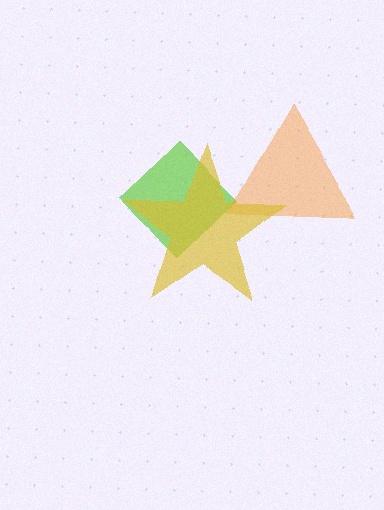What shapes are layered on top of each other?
The layered shapes are: a lime diamond, an orange triangle, a yellow star.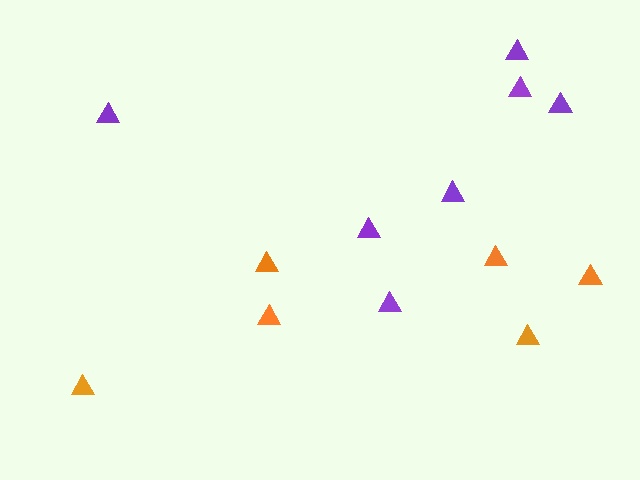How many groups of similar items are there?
There are 2 groups: one group of orange triangles (6) and one group of purple triangles (7).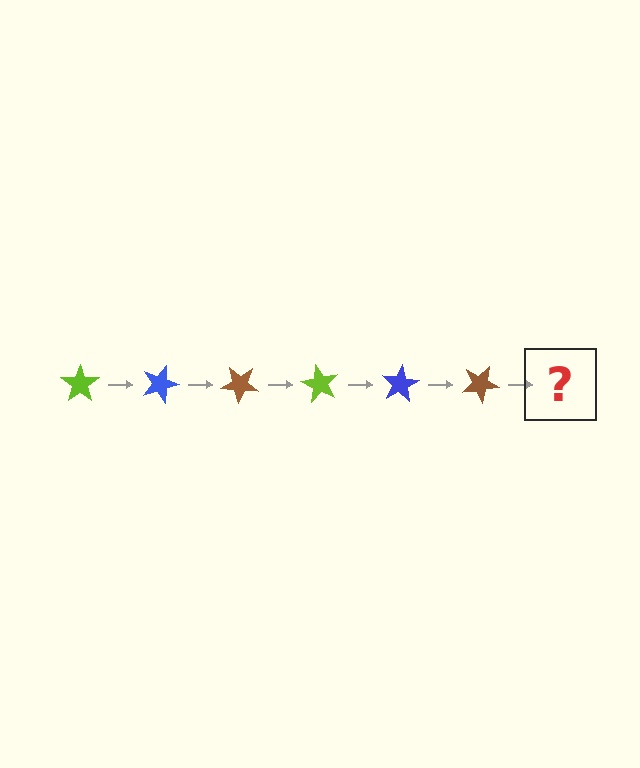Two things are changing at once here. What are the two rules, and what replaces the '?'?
The two rules are that it rotates 20 degrees each step and the color cycles through lime, blue, and brown. The '?' should be a lime star, rotated 120 degrees from the start.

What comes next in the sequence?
The next element should be a lime star, rotated 120 degrees from the start.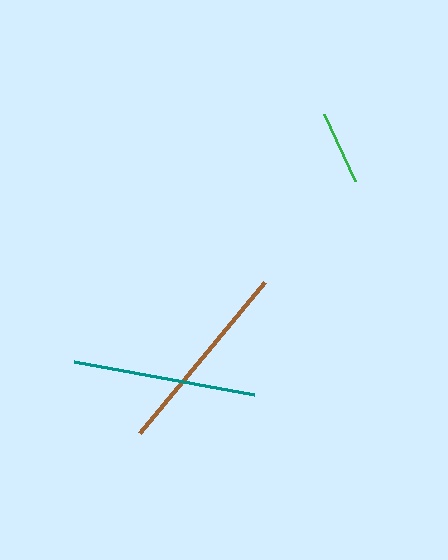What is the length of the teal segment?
The teal segment is approximately 183 pixels long.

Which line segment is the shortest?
The green line is the shortest at approximately 74 pixels.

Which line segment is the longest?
The brown line is the longest at approximately 196 pixels.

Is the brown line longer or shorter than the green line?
The brown line is longer than the green line.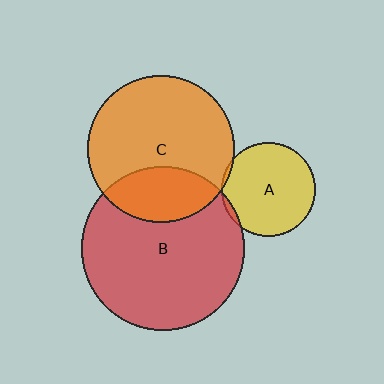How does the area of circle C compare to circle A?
Approximately 2.4 times.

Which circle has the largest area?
Circle B (red).